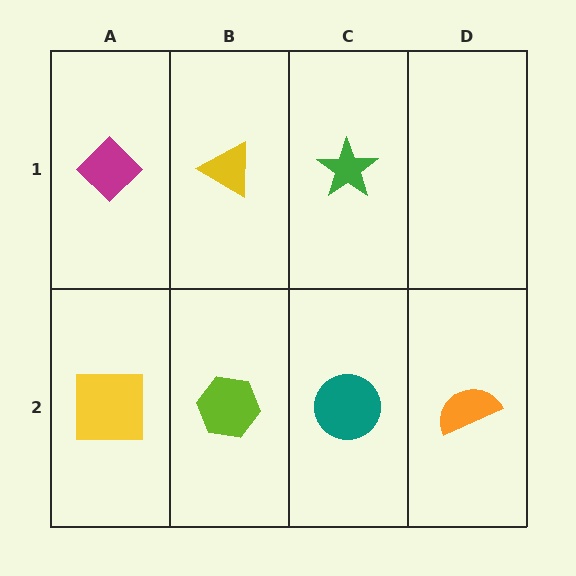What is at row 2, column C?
A teal circle.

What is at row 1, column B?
A yellow triangle.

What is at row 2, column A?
A yellow square.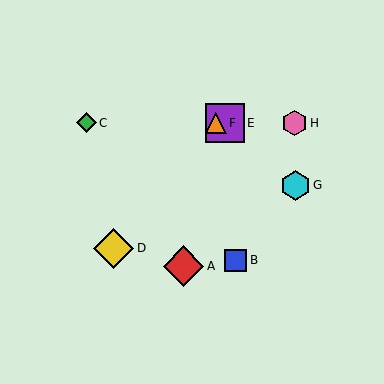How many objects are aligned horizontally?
4 objects (C, E, F, H) are aligned horizontally.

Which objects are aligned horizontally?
Objects C, E, F, H are aligned horizontally.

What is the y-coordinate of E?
Object E is at y≈123.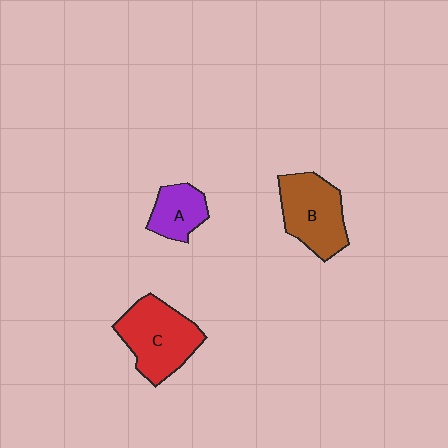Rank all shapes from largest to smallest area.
From largest to smallest: C (red), B (brown), A (purple).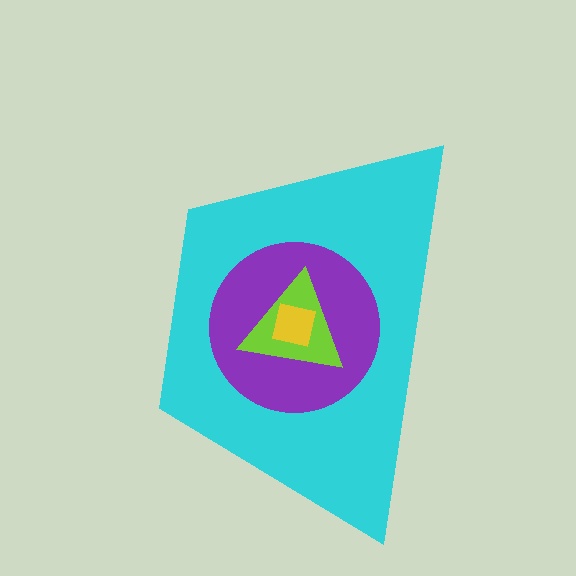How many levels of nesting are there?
4.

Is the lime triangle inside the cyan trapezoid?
Yes.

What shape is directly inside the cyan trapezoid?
The purple circle.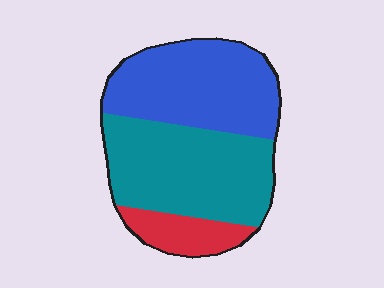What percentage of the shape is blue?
Blue takes up about two fifths (2/5) of the shape.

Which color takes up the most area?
Teal, at roughly 45%.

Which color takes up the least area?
Red, at roughly 15%.